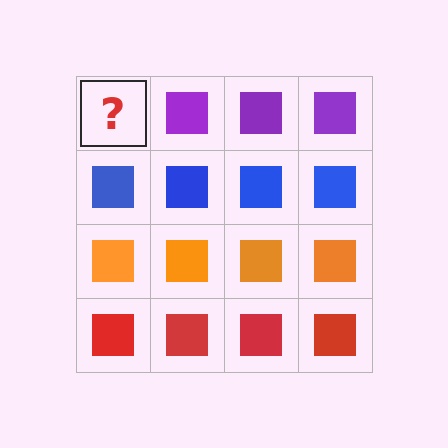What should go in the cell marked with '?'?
The missing cell should contain a purple square.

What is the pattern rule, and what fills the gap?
The rule is that each row has a consistent color. The gap should be filled with a purple square.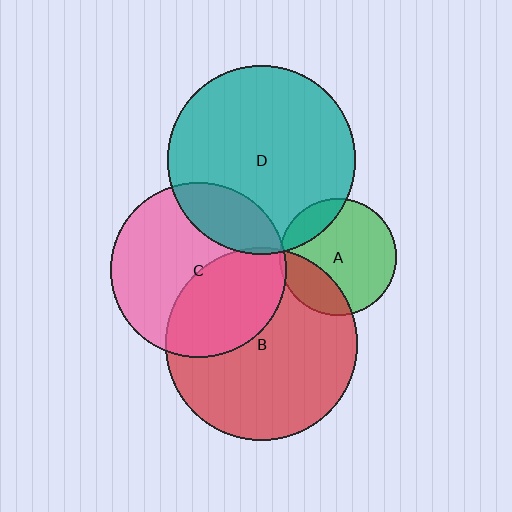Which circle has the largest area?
Circle B (red).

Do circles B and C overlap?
Yes.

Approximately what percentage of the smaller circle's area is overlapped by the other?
Approximately 40%.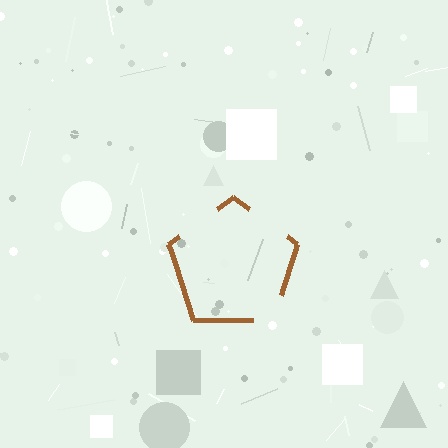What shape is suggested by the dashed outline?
The dashed outline suggests a pentagon.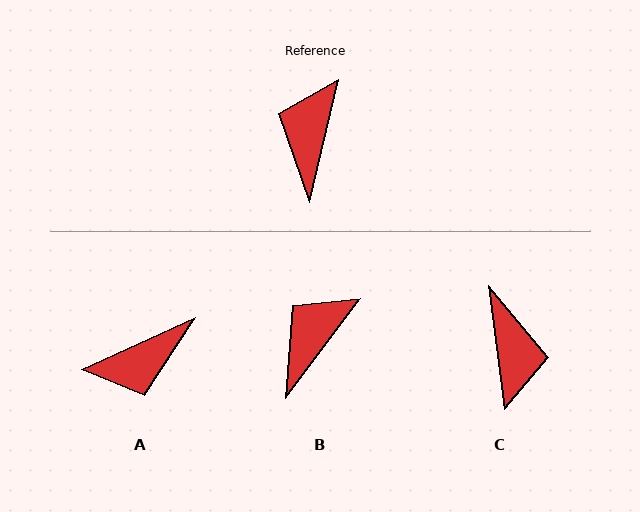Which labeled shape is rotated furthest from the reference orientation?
C, about 159 degrees away.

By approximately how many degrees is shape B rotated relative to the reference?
Approximately 24 degrees clockwise.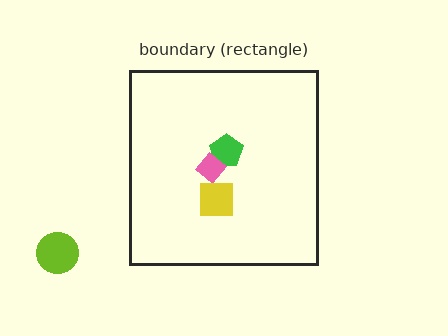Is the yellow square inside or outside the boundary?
Inside.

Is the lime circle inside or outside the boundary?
Outside.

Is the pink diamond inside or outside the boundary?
Inside.